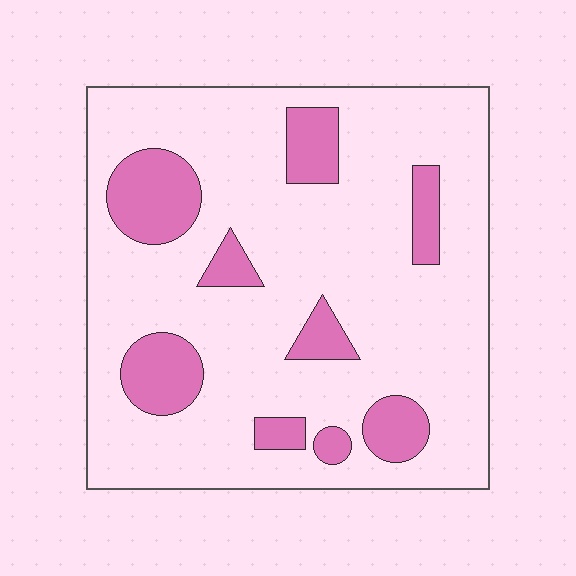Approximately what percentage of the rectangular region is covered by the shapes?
Approximately 20%.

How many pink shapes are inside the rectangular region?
9.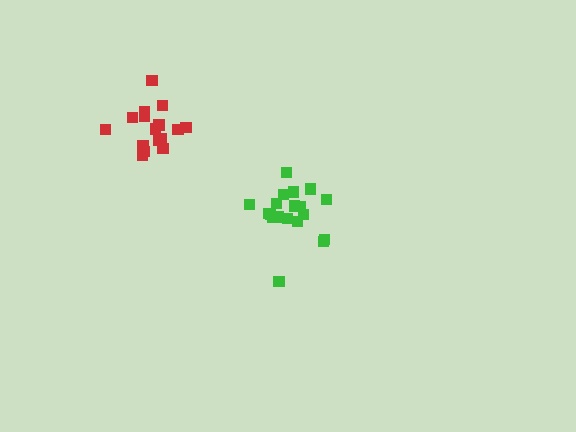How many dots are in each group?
Group 1: 20 dots, Group 2: 17 dots (37 total).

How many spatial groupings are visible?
There are 2 spatial groupings.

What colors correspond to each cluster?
The clusters are colored: green, red.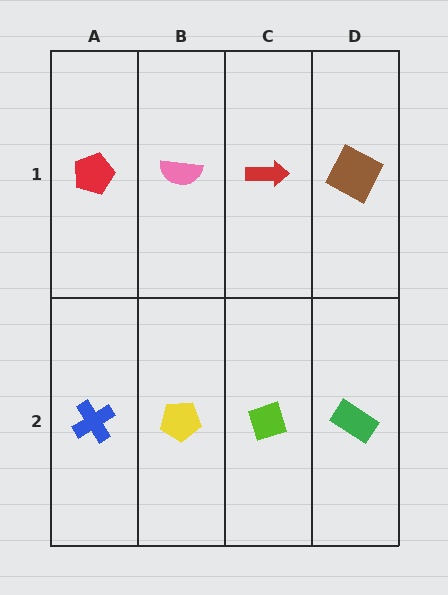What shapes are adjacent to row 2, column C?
A red arrow (row 1, column C), a yellow pentagon (row 2, column B), a green rectangle (row 2, column D).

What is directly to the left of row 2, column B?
A blue cross.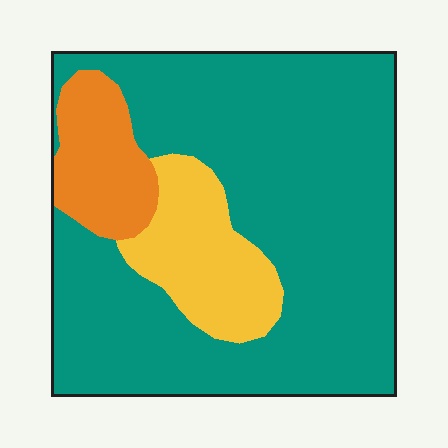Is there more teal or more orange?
Teal.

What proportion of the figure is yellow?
Yellow covers 15% of the figure.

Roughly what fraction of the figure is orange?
Orange takes up about one tenth (1/10) of the figure.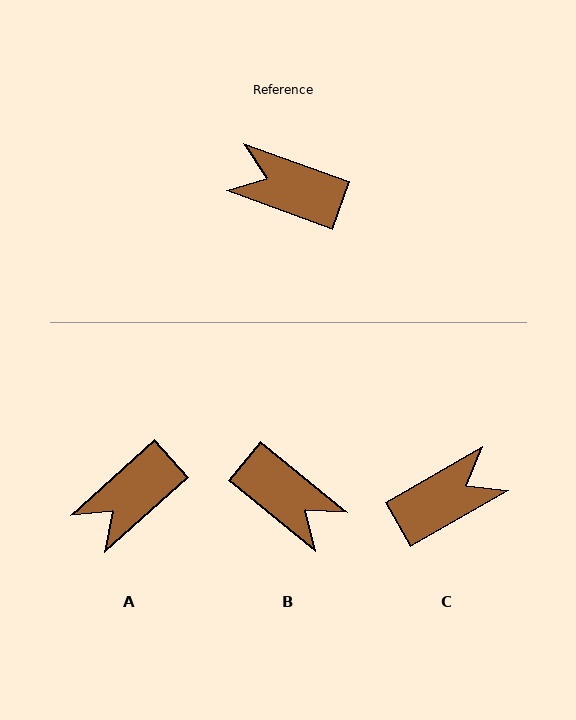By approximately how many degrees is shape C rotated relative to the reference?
Approximately 130 degrees clockwise.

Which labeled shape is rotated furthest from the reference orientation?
B, about 161 degrees away.